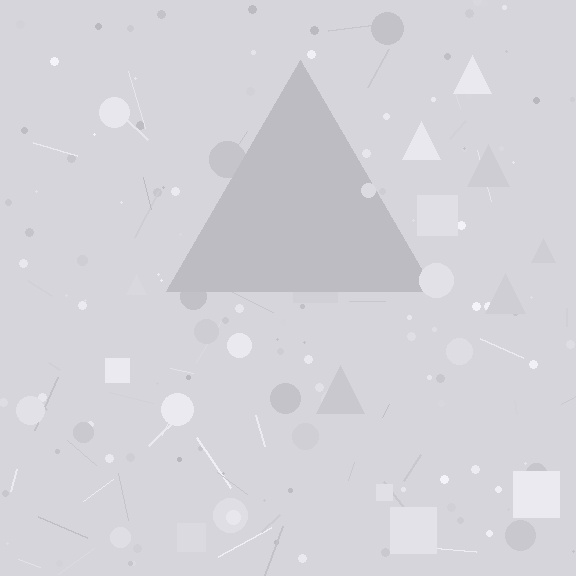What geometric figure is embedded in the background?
A triangle is embedded in the background.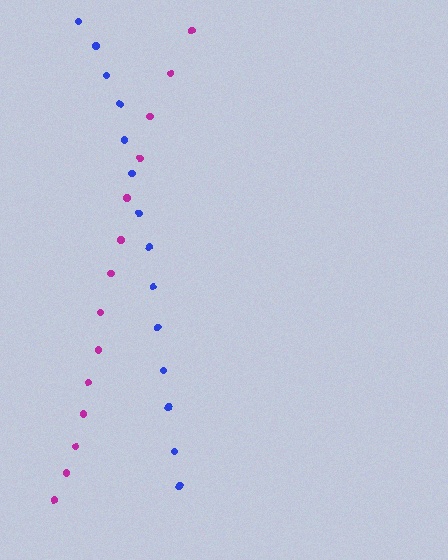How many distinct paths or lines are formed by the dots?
There are 2 distinct paths.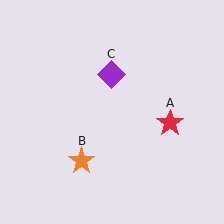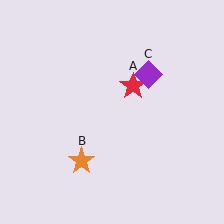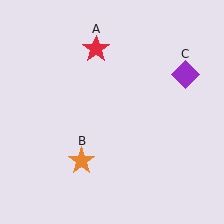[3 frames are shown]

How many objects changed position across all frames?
2 objects changed position: red star (object A), purple diamond (object C).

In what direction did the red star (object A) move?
The red star (object A) moved up and to the left.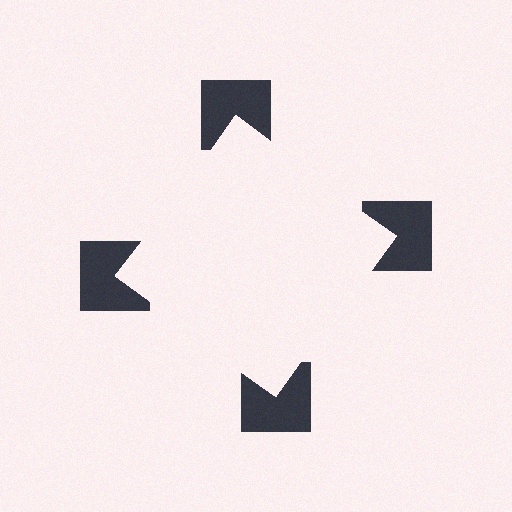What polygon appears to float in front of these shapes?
An illusory square — its edges are inferred from the aligned wedge cuts in the notched squares, not physically drawn.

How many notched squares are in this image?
There are 4 — one at each vertex of the illusory square.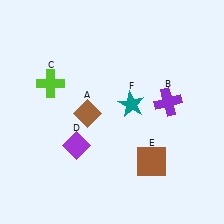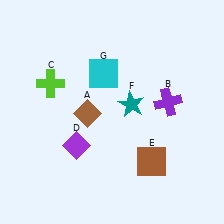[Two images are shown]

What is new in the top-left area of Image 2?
A cyan square (G) was added in the top-left area of Image 2.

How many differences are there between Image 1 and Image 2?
There is 1 difference between the two images.